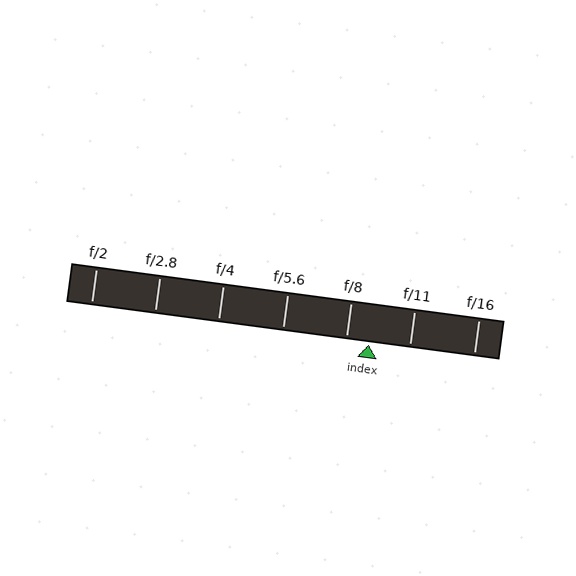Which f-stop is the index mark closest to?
The index mark is closest to f/8.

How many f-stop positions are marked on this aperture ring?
There are 7 f-stop positions marked.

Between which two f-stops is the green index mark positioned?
The index mark is between f/8 and f/11.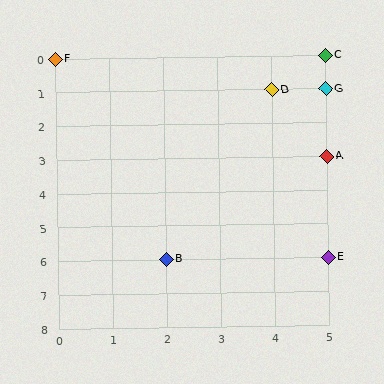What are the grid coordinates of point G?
Point G is at grid coordinates (5, 1).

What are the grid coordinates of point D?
Point D is at grid coordinates (4, 1).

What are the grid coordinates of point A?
Point A is at grid coordinates (5, 3).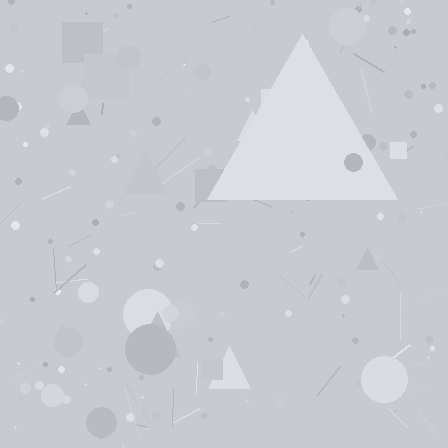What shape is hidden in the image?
A triangle is hidden in the image.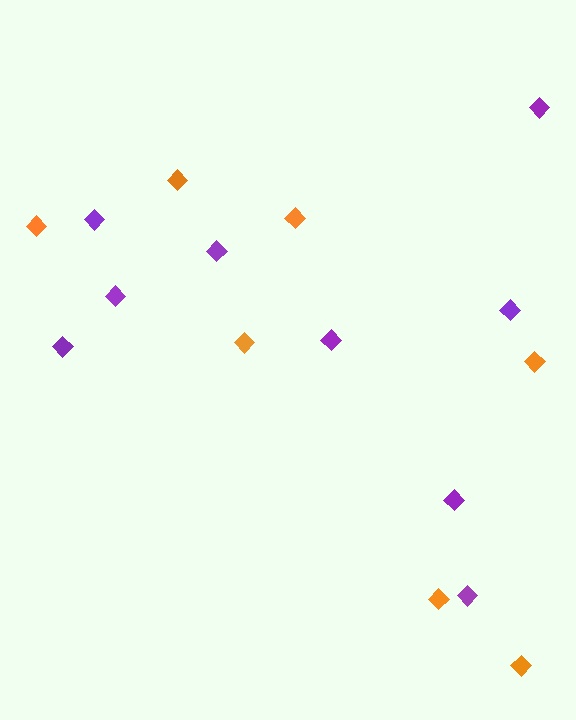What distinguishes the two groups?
There are 2 groups: one group of purple diamonds (9) and one group of orange diamonds (7).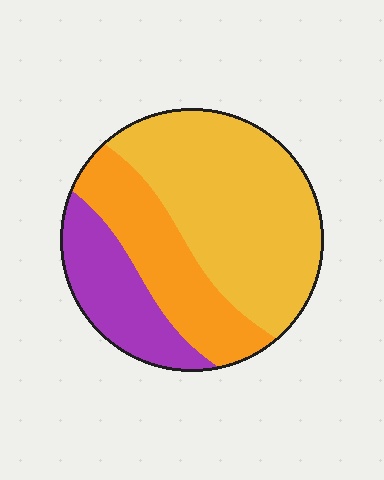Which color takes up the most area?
Yellow, at roughly 50%.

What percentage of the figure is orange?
Orange takes up about one quarter (1/4) of the figure.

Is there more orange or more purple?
Orange.